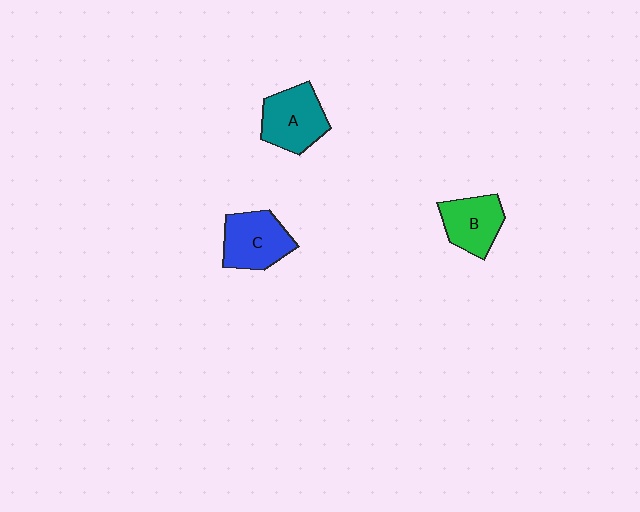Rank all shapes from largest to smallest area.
From largest to smallest: A (teal), C (blue), B (green).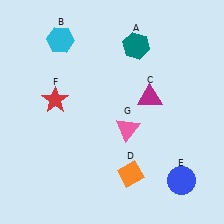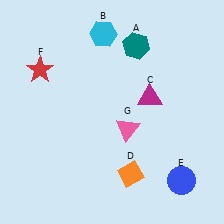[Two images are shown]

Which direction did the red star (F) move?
The red star (F) moved up.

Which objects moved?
The objects that moved are: the cyan hexagon (B), the red star (F).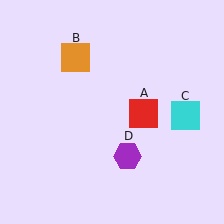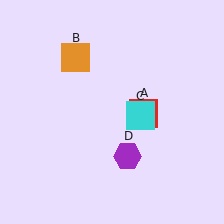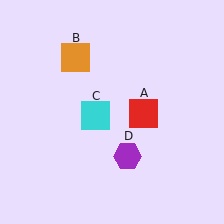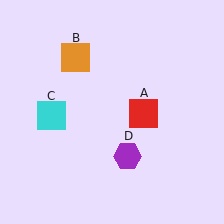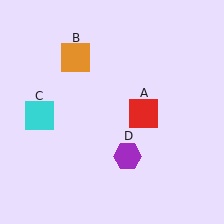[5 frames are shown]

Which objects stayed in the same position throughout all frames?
Red square (object A) and orange square (object B) and purple hexagon (object D) remained stationary.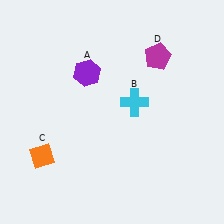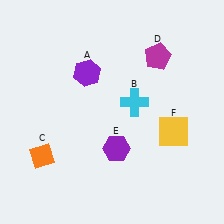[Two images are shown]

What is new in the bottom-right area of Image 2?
A yellow square (F) was added in the bottom-right area of Image 2.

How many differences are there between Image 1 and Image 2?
There are 2 differences between the two images.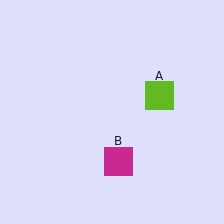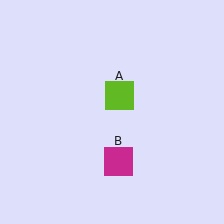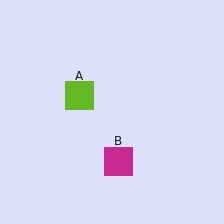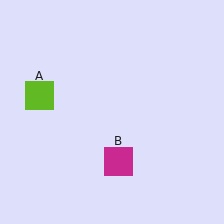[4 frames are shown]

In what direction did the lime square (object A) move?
The lime square (object A) moved left.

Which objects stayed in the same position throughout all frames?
Magenta square (object B) remained stationary.